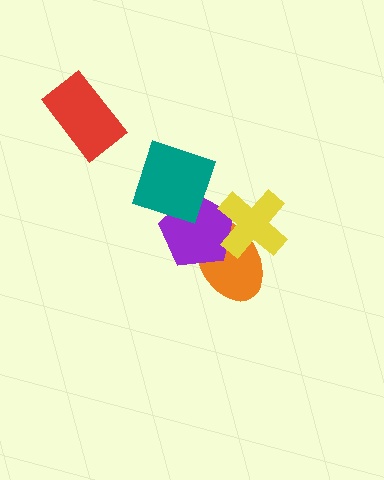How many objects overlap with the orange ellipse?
2 objects overlap with the orange ellipse.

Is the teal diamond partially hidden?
No, no other shape covers it.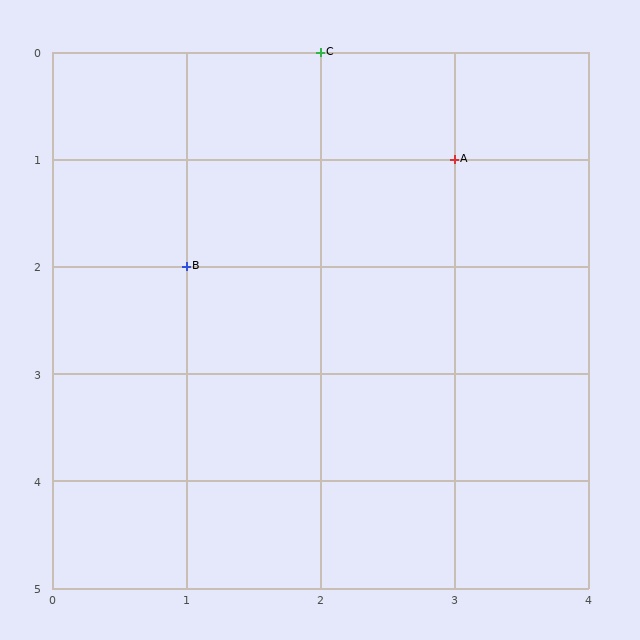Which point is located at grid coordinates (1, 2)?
Point B is at (1, 2).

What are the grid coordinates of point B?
Point B is at grid coordinates (1, 2).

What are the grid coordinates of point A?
Point A is at grid coordinates (3, 1).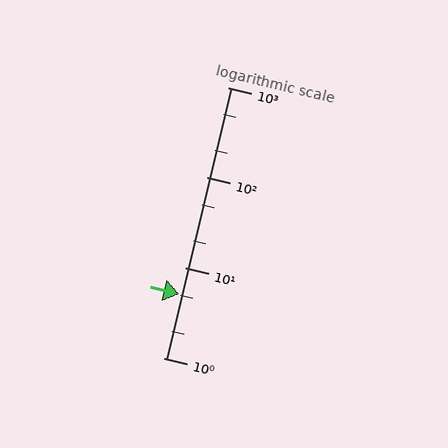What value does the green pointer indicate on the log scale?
The pointer indicates approximately 5.1.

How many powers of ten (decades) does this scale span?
The scale spans 3 decades, from 1 to 1000.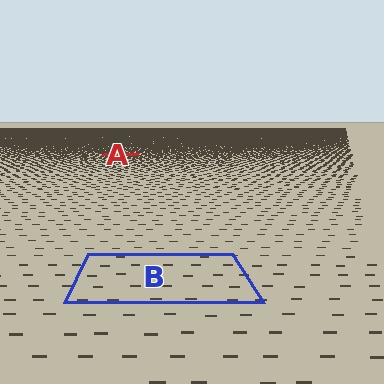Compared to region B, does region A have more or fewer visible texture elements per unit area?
Region A has more texture elements per unit area — they are packed more densely because it is farther away.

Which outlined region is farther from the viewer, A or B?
Region A is farther from the viewer — the texture elements inside it appear smaller and more densely packed.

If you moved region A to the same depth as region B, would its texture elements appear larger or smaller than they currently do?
They would appear larger. At a closer depth, the same texture elements are projected at a bigger on-screen size.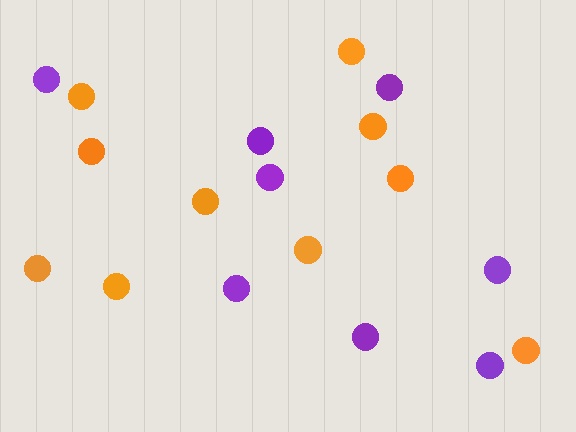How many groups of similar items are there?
There are 2 groups: one group of purple circles (8) and one group of orange circles (10).